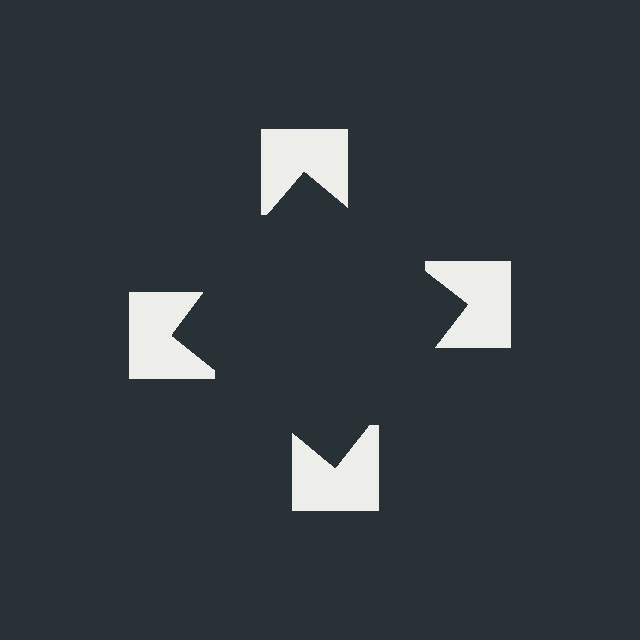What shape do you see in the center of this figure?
An illusory square — its edges are inferred from the aligned wedge cuts in the notched squares, not physically drawn.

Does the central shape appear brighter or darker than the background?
It typically appears slightly darker than the background, even though no actual brightness change is drawn.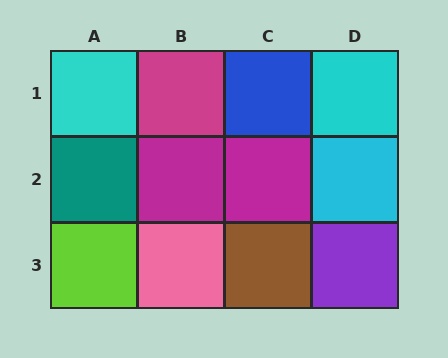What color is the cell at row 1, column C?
Blue.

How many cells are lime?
1 cell is lime.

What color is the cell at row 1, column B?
Magenta.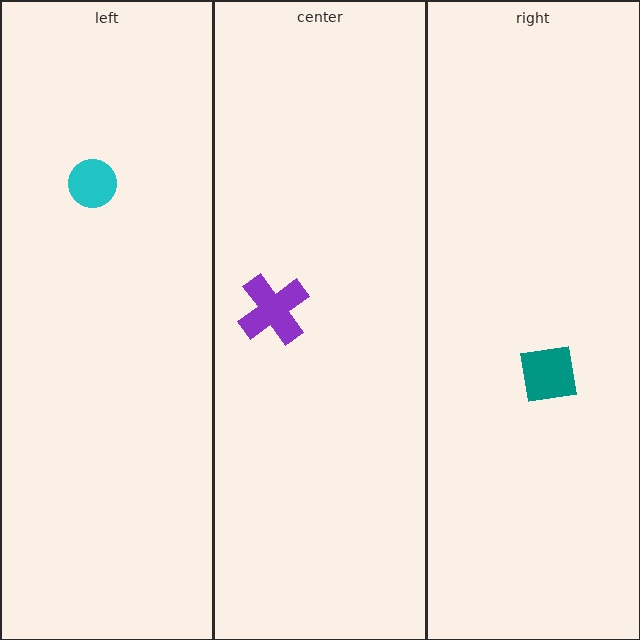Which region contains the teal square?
The right region.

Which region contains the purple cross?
The center region.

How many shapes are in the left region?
1.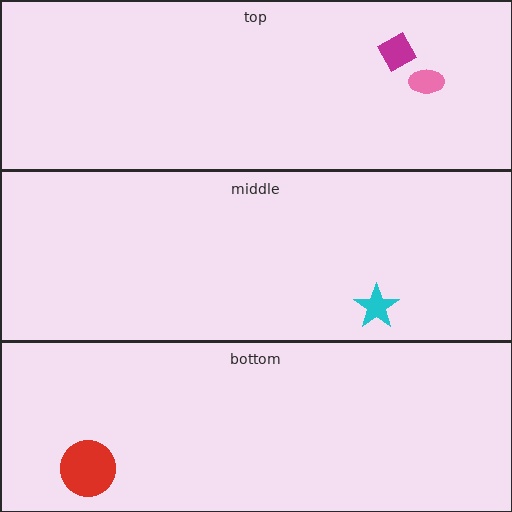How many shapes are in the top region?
2.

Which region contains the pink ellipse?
The top region.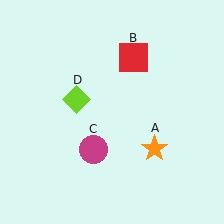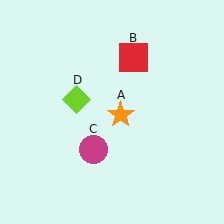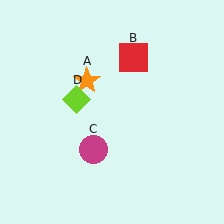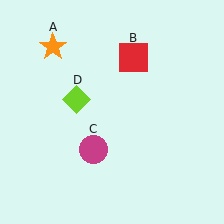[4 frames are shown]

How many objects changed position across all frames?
1 object changed position: orange star (object A).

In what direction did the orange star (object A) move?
The orange star (object A) moved up and to the left.